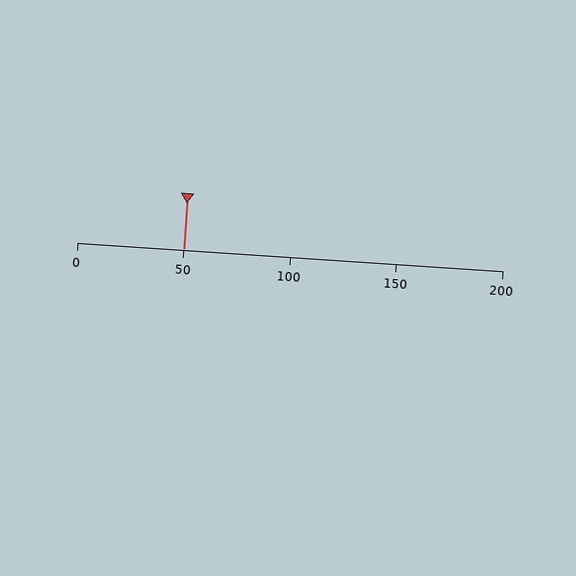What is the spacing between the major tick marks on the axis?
The major ticks are spaced 50 apart.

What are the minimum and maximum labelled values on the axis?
The axis runs from 0 to 200.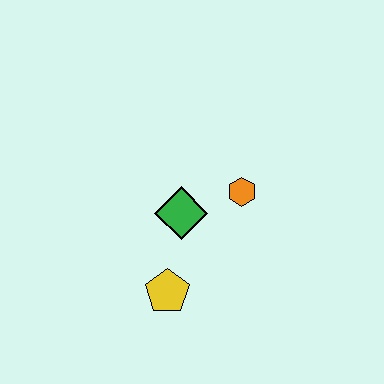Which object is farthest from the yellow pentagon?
The orange hexagon is farthest from the yellow pentagon.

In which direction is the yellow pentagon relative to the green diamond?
The yellow pentagon is below the green diamond.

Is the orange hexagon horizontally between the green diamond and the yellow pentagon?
No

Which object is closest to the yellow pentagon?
The green diamond is closest to the yellow pentagon.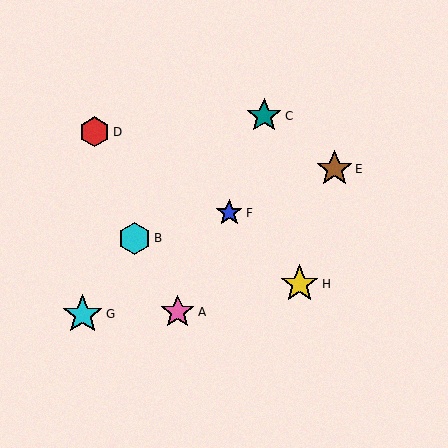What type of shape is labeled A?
Shape A is a pink star.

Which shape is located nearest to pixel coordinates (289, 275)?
The yellow star (labeled H) at (299, 284) is nearest to that location.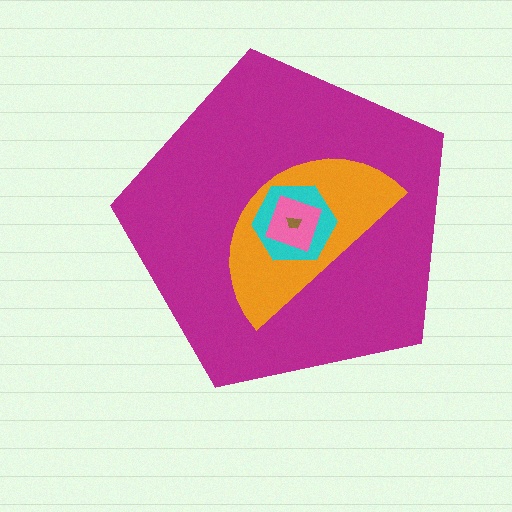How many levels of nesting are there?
5.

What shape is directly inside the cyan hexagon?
The pink diamond.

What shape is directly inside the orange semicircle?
The cyan hexagon.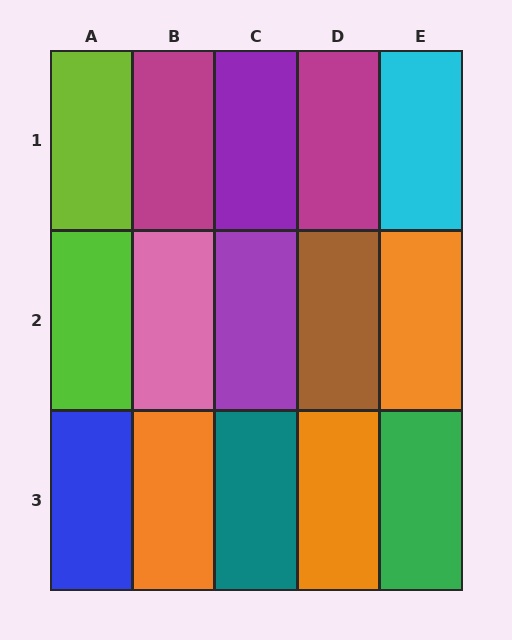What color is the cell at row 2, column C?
Purple.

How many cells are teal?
1 cell is teal.